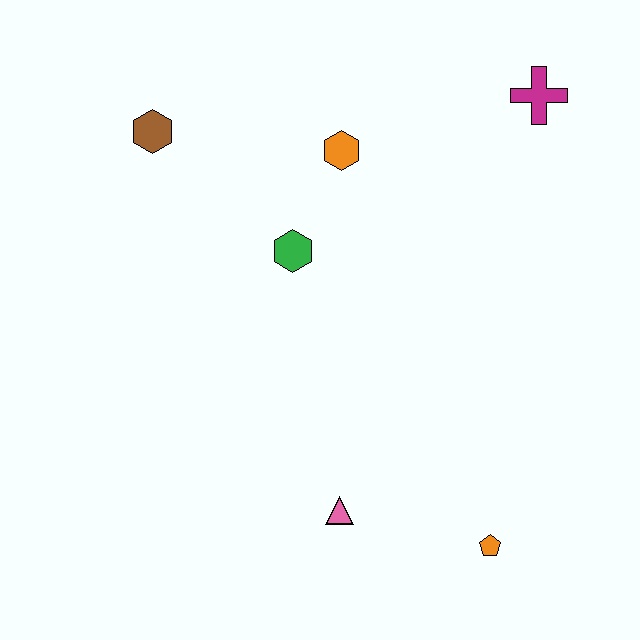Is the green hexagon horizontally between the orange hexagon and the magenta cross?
No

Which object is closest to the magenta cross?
The orange hexagon is closest to the magenta cross.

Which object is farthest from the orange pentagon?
The brown hexagon is farthest from the orange pentagon.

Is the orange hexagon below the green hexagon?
No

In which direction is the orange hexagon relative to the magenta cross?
The orange hexagon is to the left of the magenta cross.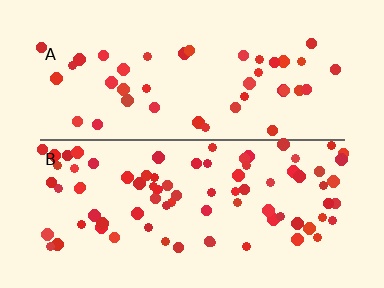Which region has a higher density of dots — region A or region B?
B (the bottom).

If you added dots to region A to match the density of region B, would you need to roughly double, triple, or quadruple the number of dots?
Approximately double.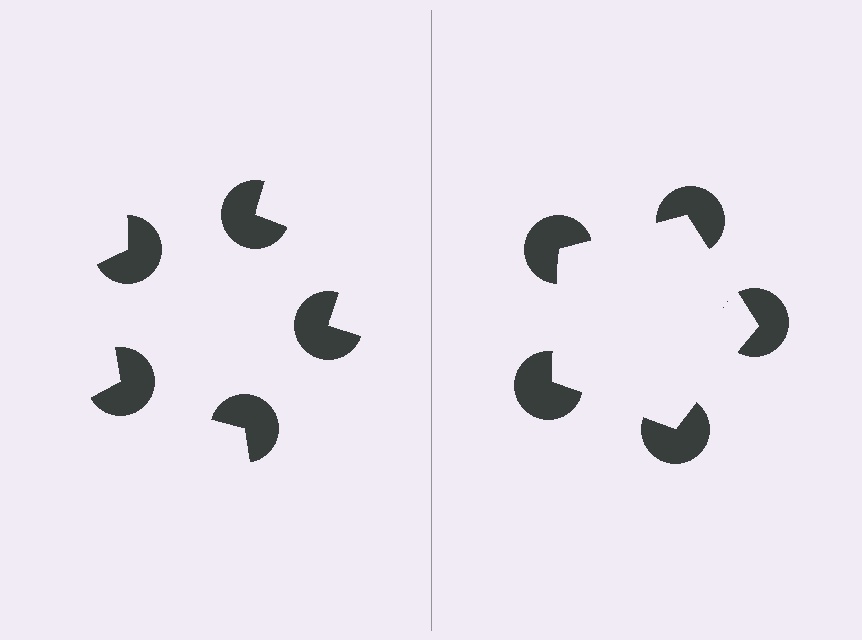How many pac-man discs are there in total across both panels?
10 — 5 on each side.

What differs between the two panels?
The pac-man discs are positioned identically on both sides; only the wedge orientations differ. On the right they align to a pentagon; on the left they are misaligned.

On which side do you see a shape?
An illusory pentagon appears on the right side. On the left side the wedge cuts are rotated, so no coherent shape forms.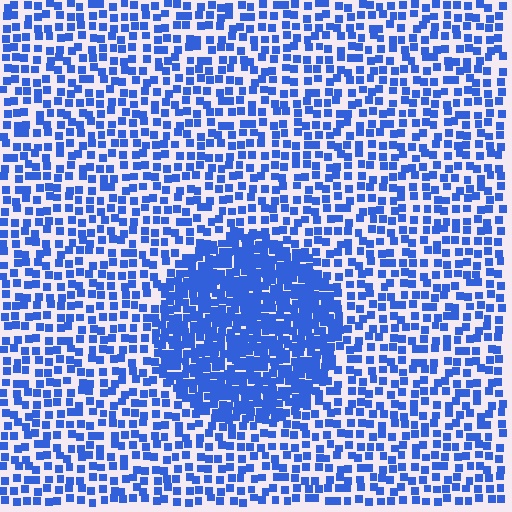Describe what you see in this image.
The image contains small blue elements arranged at two different densities. A circle-shaped region is visible where the elements are more densely packed than the surrounding area.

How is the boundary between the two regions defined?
The boundary is defined by a change in element density (approximately 2.2x ratio). All elements are the same color, size, and shape.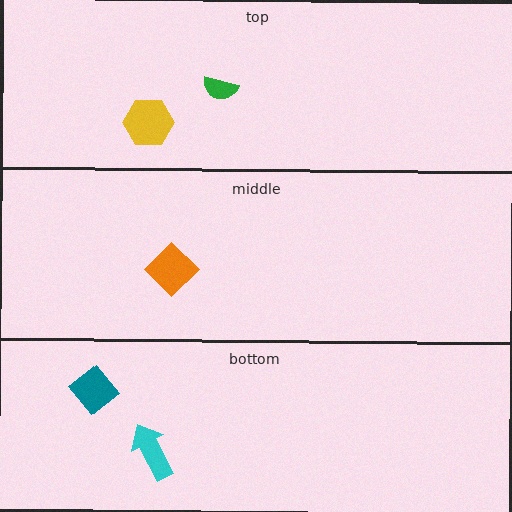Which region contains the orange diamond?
The middle region.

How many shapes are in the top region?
2.